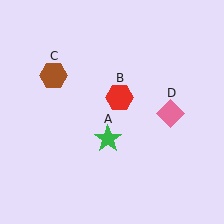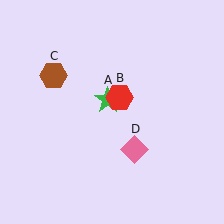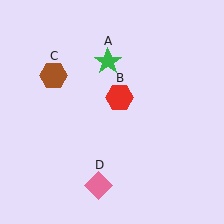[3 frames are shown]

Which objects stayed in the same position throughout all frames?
Red hexagon (object B) and brown hexagon (object C) remained stationary.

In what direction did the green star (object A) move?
The green star (object A) moved up.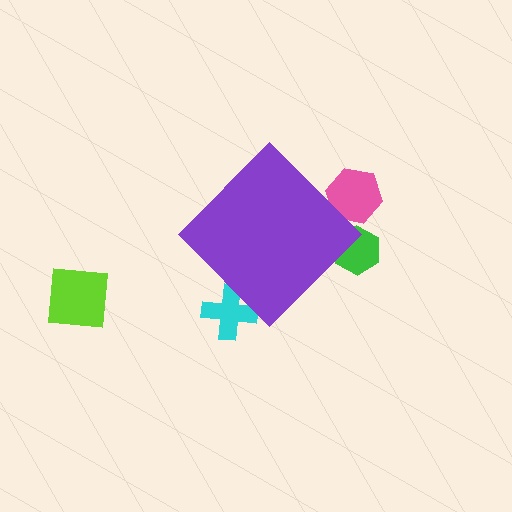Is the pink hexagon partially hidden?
Yes, the pink hexagon is partially hidden behind the purple diamond.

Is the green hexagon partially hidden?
Yes, the green hexagon is partially hidden behind the purple diamond.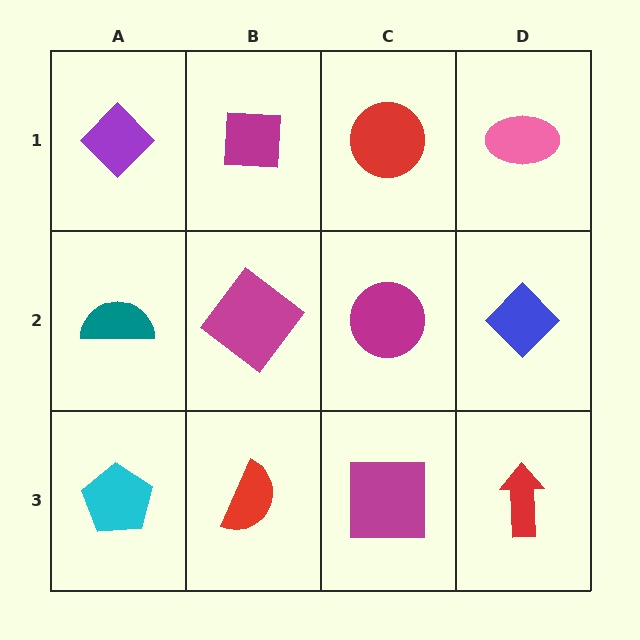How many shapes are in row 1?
4 shapes.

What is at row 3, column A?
A cyan pentagon.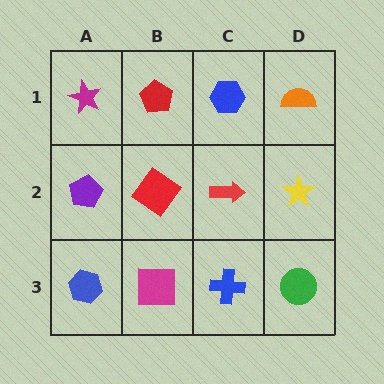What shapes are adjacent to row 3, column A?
A purple pentagon (row 2, column A), a magenta square (row 3, column B).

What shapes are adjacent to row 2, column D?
An orange semicircle (row 1, column D), a green circle (row 3, column D), a red arrow (row 2, column C).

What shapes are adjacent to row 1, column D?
A yellow star (row 2, column D), a blue hexagon (row 1, column C).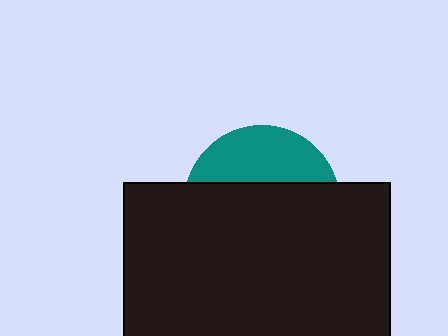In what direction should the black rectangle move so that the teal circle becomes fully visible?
The black rectangle should move down. That is the shortest direction to clear the overlap and leave the teal circle fully visible.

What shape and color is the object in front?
The object in front is a black rectangle.